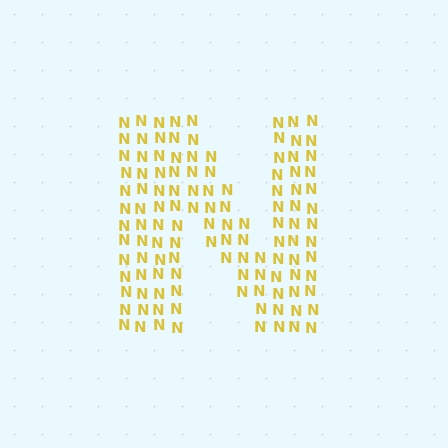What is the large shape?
The large shape is the letter N.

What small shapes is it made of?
It is made of small letter N's.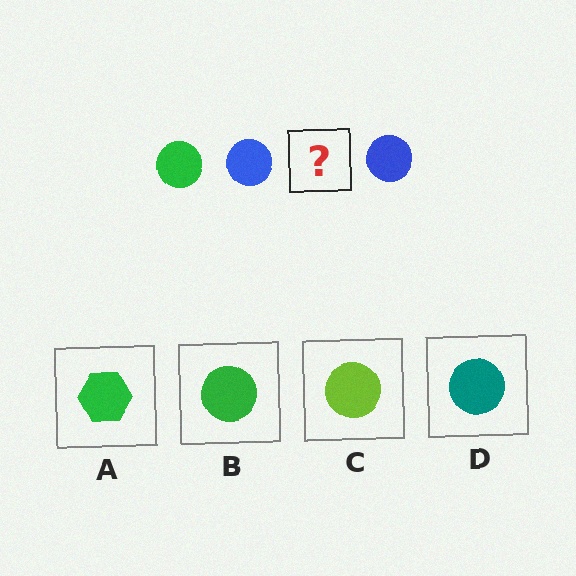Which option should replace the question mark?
Option B.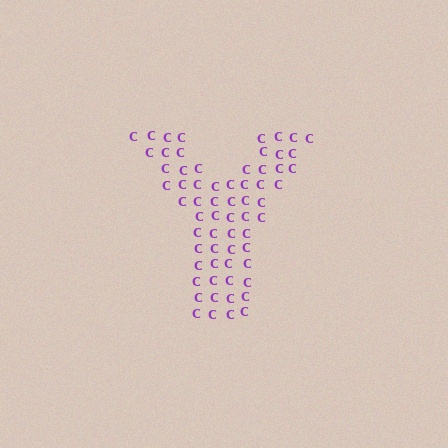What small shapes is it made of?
It is made of small letter C's.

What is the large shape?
The large shape is the letter Y.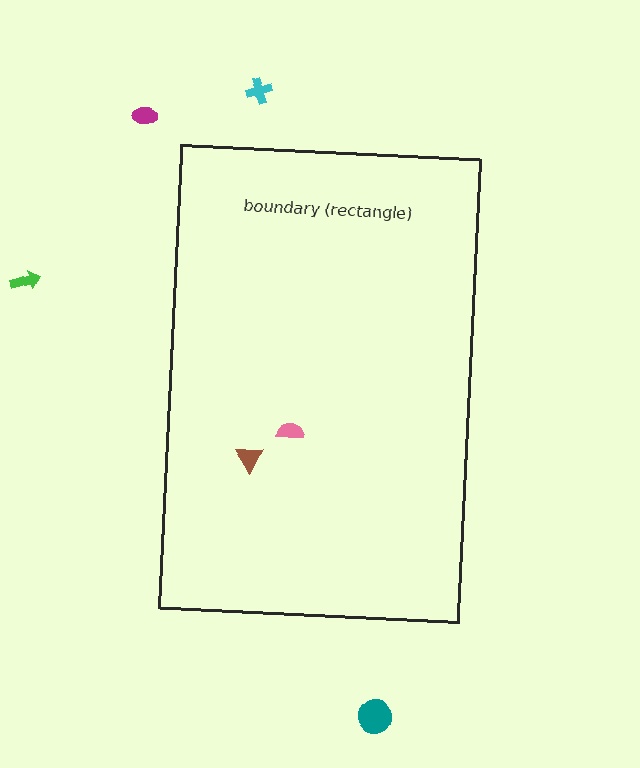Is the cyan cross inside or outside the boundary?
Outside.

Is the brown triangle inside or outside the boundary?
Inside.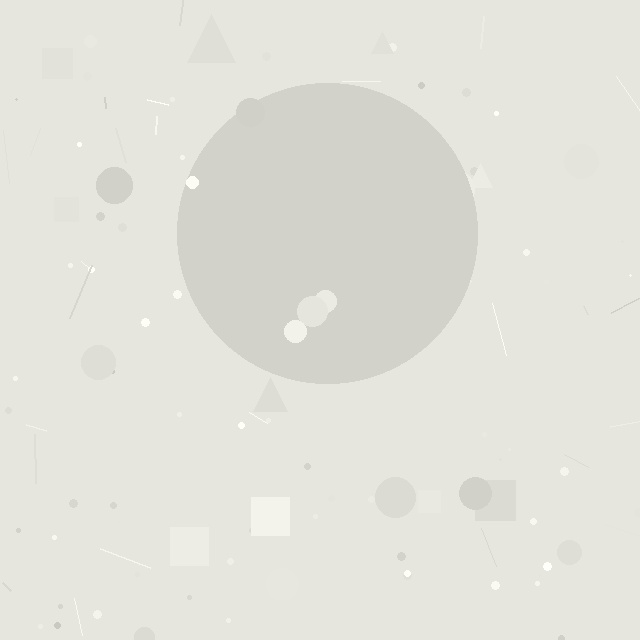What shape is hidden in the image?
A circle is hidden in the image.